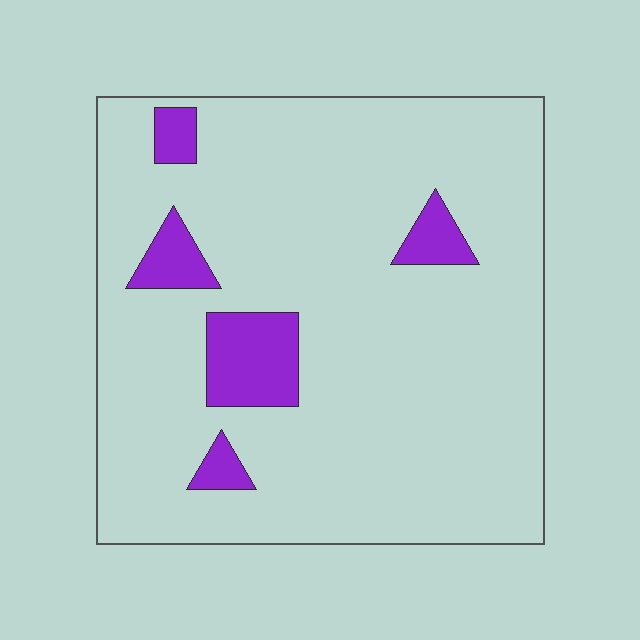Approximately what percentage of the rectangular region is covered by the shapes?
Approximately 10%.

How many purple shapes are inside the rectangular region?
5.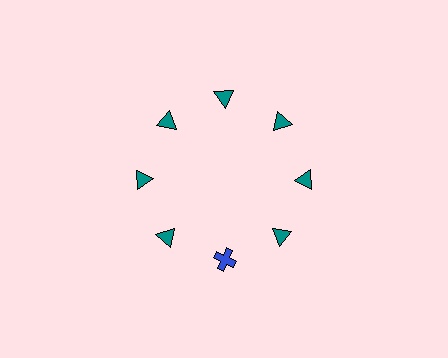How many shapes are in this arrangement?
There are 8 shapes arranged in a ring pattern.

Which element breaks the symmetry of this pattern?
The blue cross at roughly the 6 o'clock position breaks the symmetry. All other shapes are teal triangles.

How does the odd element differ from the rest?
It differs in both color (blue instead of teal) and shape (cross instead of triangle).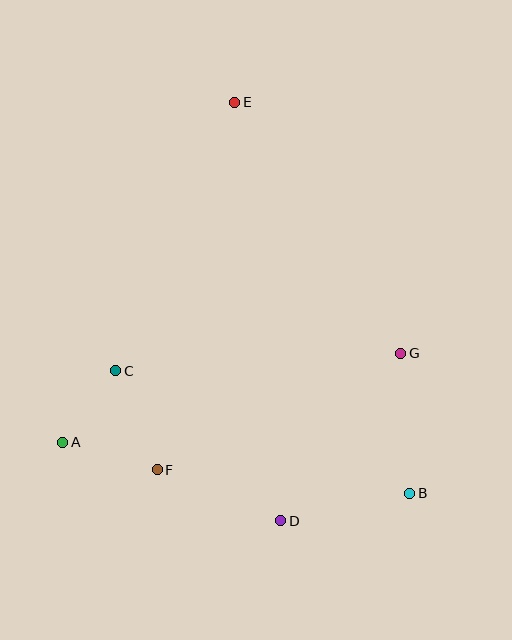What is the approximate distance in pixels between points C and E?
The distance between C and E is approximately 294 pixels.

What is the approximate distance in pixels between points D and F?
The distance between D and F is approximately 134 pixels.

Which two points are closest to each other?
Points A and C are closest to each other.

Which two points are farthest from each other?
Points B and E are farthest from each other.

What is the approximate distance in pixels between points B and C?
The distance between B and C is approximately 319 pixels.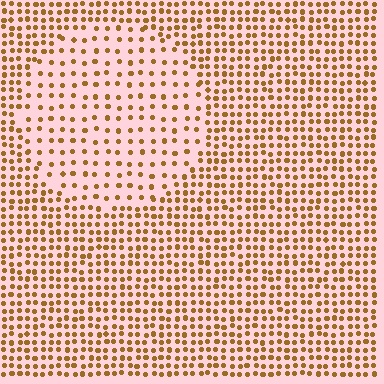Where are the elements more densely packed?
The elements are more densely packed outside the circle boundary.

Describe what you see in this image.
The image contains small brown elements arranged at two different densities. A circle-shaped region is visible where the elements are less densely packed than the surrounding area.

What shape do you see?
I see a circle.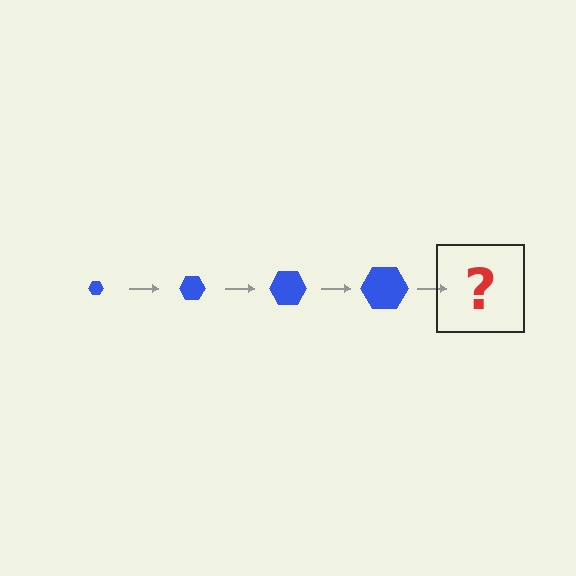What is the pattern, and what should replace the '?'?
The pattern is that the hexagon gets progressively larger each step. The '?' should be a blue hexagon, larger than the previous one.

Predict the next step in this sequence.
The next step is a blue hexagon, larger than the previous one.